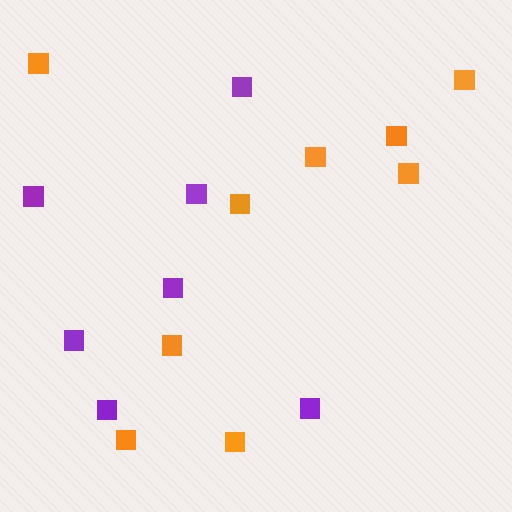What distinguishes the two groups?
There are 2 groups: one group of purple squares (7) and one group of orange squares (9).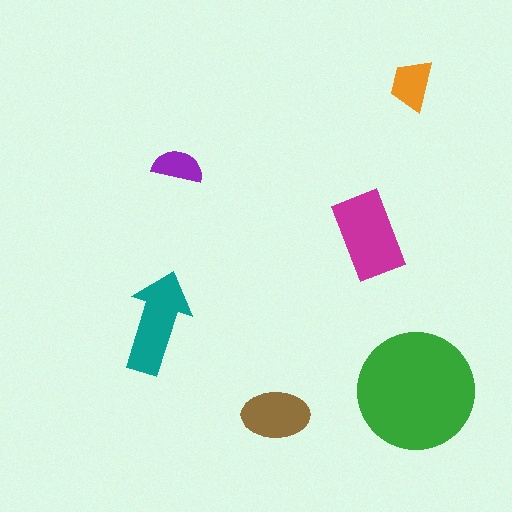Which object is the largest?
The green circle.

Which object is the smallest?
The purple semicircle.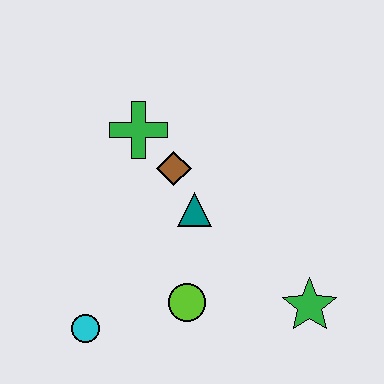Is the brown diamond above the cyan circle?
Yes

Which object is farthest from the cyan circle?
The green star is farthest from the cyan circle.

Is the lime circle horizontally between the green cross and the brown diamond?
No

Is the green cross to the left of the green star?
Yes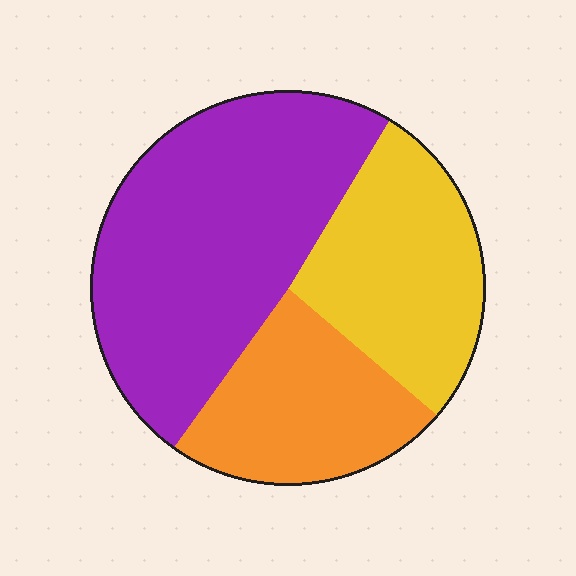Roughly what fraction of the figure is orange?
Orange covers around 25% of the figure.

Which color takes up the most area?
Purple, at roughly 50%.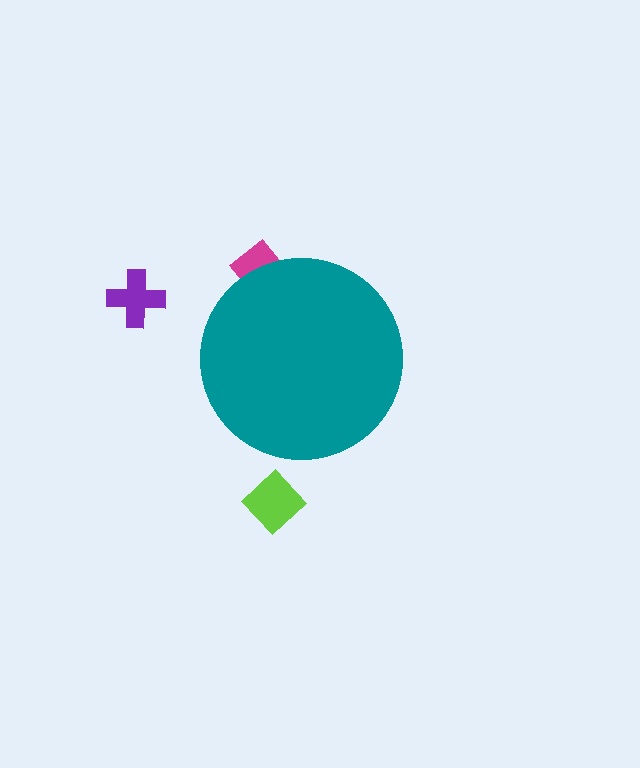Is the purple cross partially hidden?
No, the purple cross is fully visible.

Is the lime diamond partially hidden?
No, the lime diamond is fully visible.